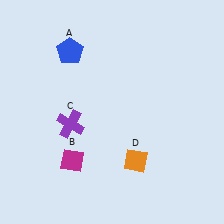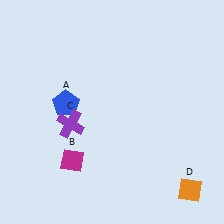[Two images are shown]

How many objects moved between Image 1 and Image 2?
2 objects moved between the two images.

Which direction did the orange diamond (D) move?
The orange diamond (D) moved right.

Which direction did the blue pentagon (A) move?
The blue pentagon (A) moved down.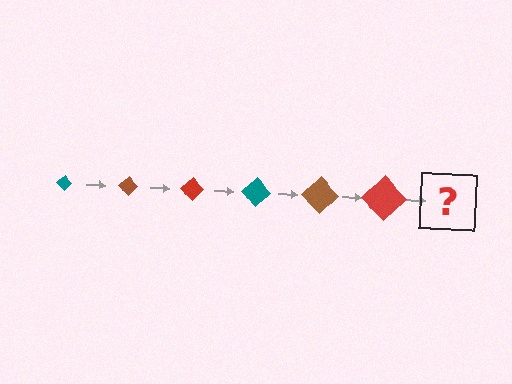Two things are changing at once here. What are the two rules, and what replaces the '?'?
The two rules are that the diamond grows larger each step and the color cycles through teal, brown, and red. The '?' should be a teal diamond, larger than the previous one.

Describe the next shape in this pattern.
It should be a teal diamond, larger than the previous one.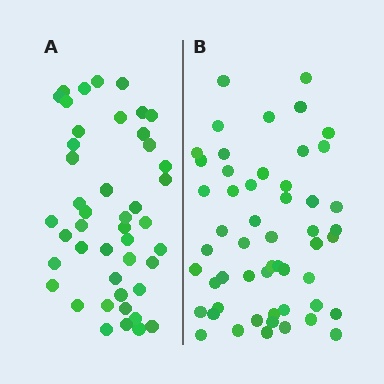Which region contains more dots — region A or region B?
Region B (the right region) has more dots.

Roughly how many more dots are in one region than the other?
Region B has roughly 8 or so more dots than region A.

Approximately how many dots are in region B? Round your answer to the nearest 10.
About 50 dots. (The exact count is 53, which rounds to 50.)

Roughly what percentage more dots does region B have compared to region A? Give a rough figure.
About 20% more.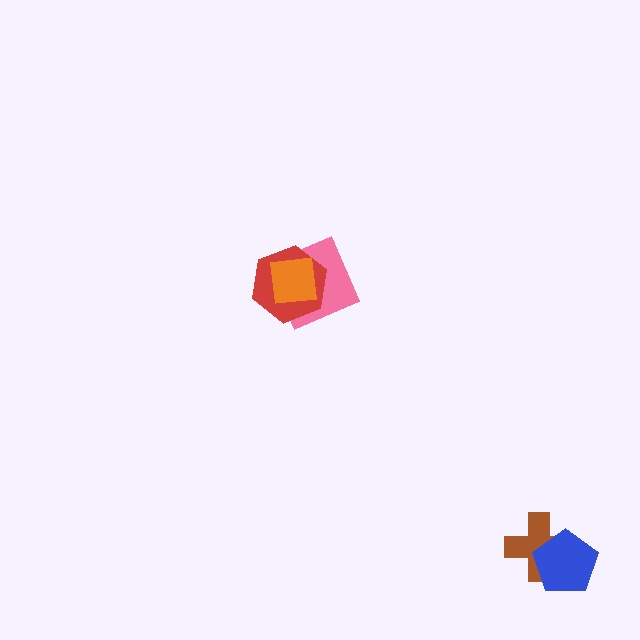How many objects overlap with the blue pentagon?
1 object overlaps with the blue pentagon.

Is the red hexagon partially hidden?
Yes, it is partially covered by another shape.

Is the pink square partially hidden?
Yes, it is partially covered by another shape.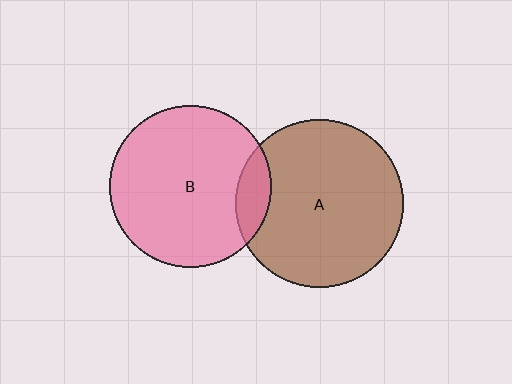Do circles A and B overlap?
Yes.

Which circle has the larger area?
Circle A (brown).